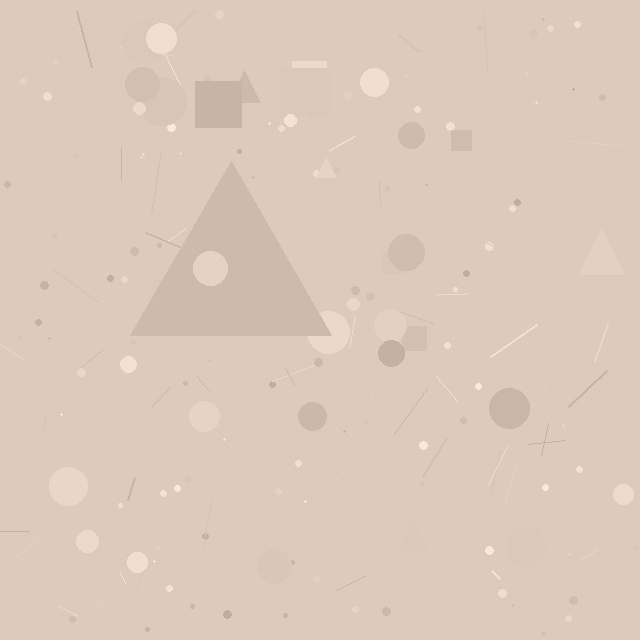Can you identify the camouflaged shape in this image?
The camouflaged shape is a triangle.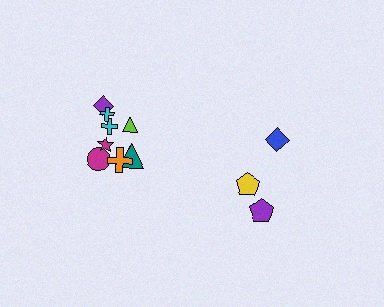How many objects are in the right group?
There are 3 objects.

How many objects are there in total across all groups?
There are 11 objects.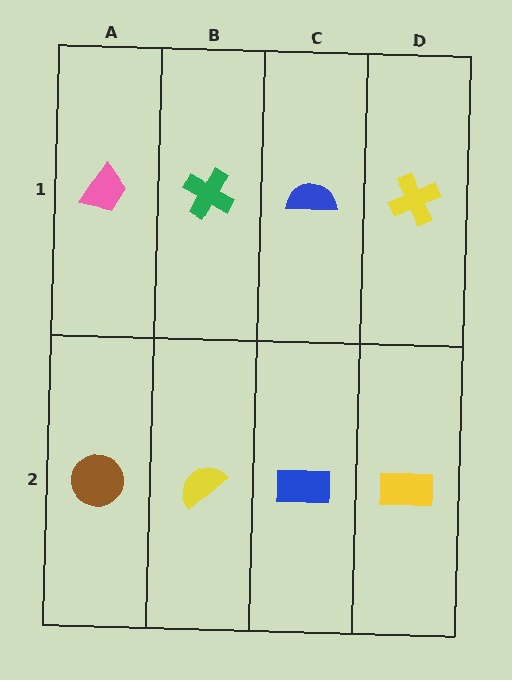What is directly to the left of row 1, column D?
A blue semicircle.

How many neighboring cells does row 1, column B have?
3.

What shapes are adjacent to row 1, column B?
A yellow semicircle (row 2, column B), a pink trapezoid (row 1, column A), a blue semicircle (row 1, column C).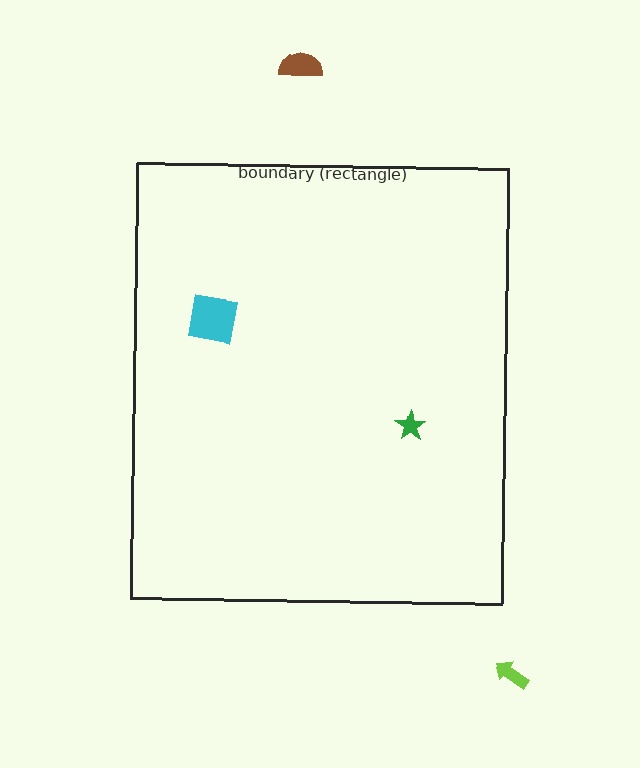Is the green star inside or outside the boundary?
Inside.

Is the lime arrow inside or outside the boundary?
Outside.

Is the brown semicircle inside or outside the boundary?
Outside.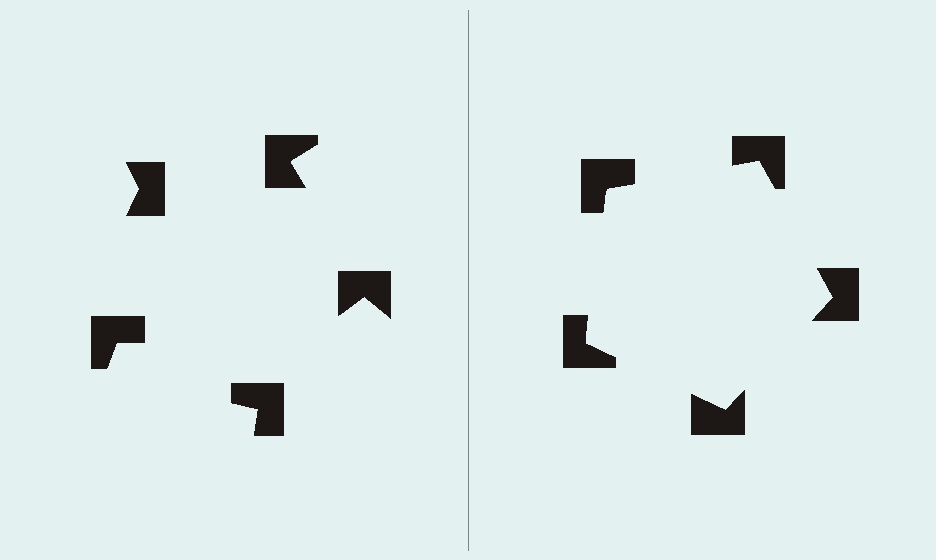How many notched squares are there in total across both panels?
10 — 5 on each side.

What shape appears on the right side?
An illusory pentagon.